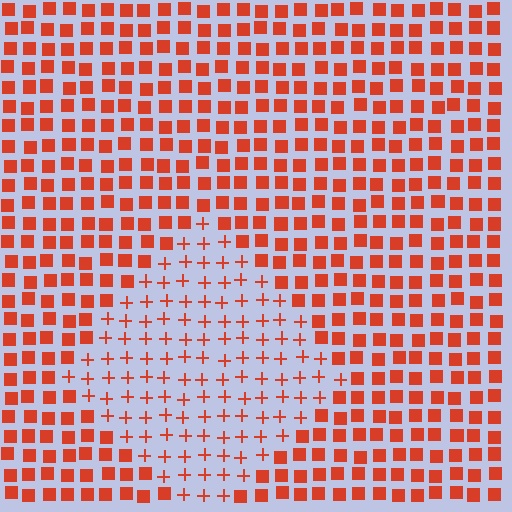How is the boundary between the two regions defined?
The boundary is defined by a change in element shape: plus signs inside vs. squares outside. All elements share the same color and spacing.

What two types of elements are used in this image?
The image uses plus signs inside the diamond region and squares outside it.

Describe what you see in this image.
The image is filled with small red elements arranged in a uniform grid. A diamond-shaped region contains plus signs, while the surrounding area contains squares. The boundary is defined purely by the change in element shape.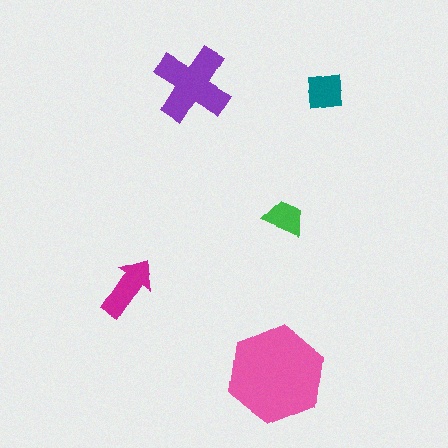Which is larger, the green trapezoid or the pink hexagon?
The pink hexagon.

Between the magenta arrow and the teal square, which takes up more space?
The magenta arrow.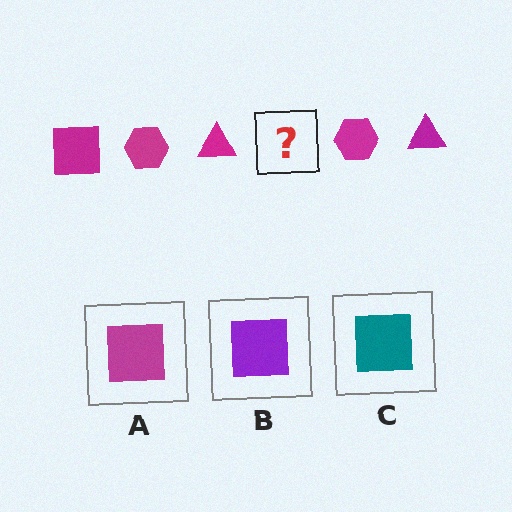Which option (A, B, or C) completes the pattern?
A.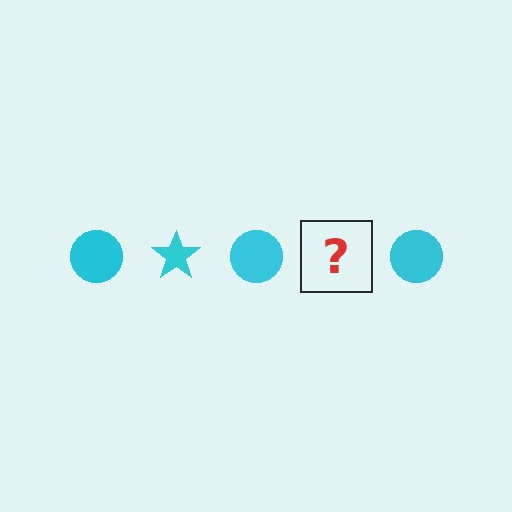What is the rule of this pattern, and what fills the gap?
The rule is that the pattern cycles through circle, star shapes in cyan. The gap should be filled with a cyan star.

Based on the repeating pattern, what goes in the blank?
The blank should be a cyan star.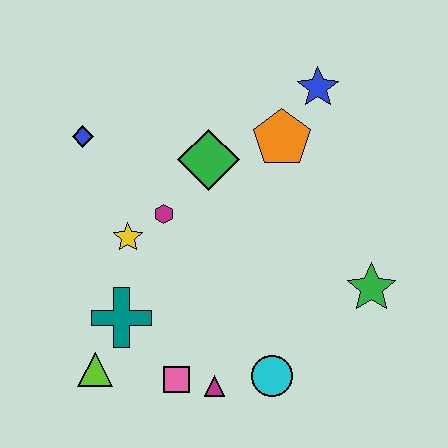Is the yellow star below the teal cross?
No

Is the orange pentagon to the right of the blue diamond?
Yes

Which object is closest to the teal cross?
The lime triangle is closest to the teal cross.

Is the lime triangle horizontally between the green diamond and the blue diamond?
Yes